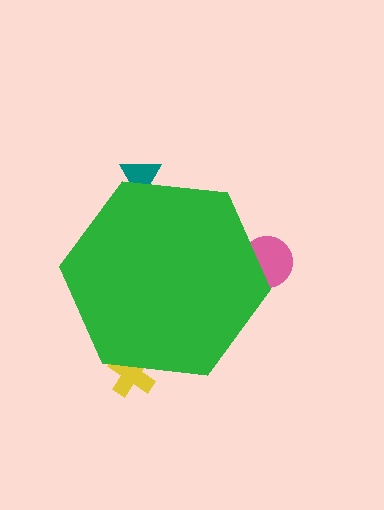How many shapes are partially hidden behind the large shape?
3 shapes are partially hidden.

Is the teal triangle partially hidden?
Yes, the teal triangle is partially hidden behind the green hexagon.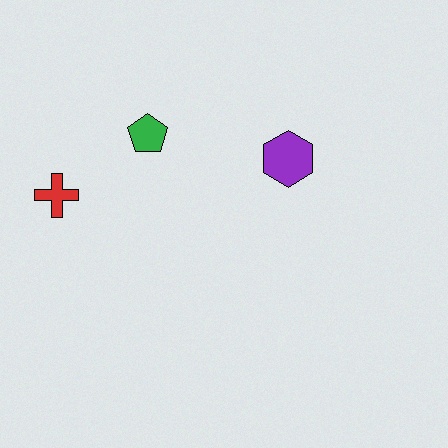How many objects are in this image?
There are 3 objects.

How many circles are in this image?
There are no circles.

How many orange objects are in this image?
There are no orange objects.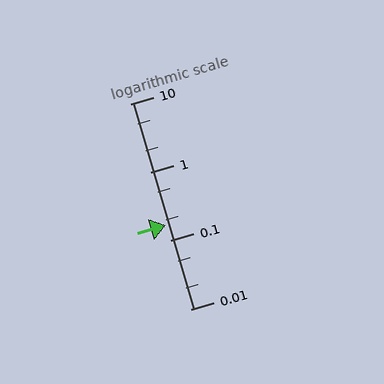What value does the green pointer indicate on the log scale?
The pointer indicates approximately 0.17.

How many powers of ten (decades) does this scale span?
The scale spans 3 decades, from 0.01 to 10.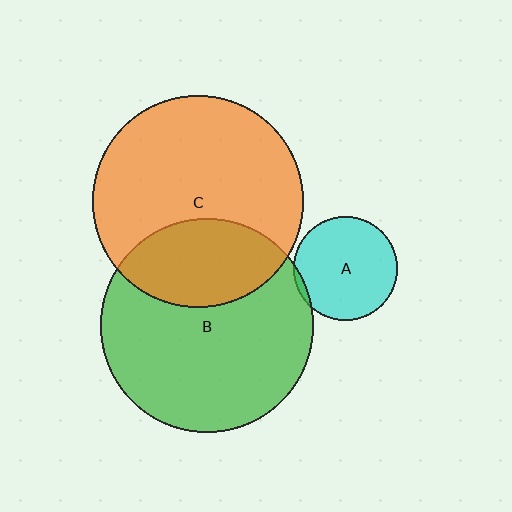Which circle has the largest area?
Circle B (green).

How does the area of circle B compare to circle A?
Approximately 4.2 times.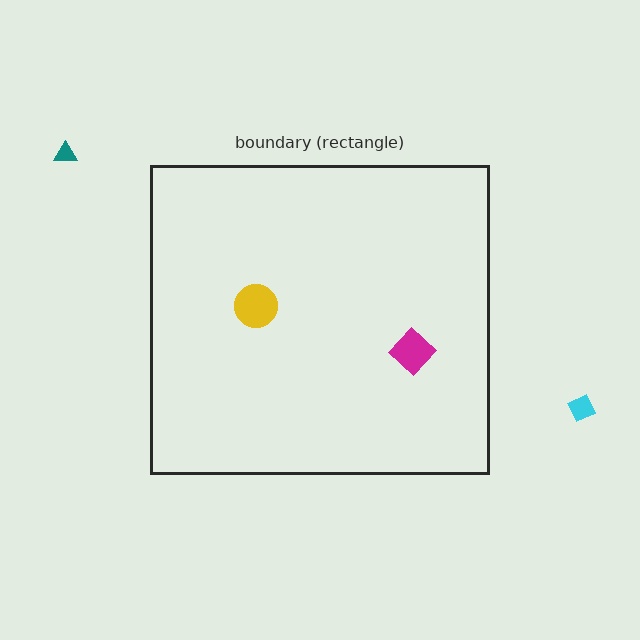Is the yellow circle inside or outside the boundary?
Inside.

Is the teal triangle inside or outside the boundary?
Outside.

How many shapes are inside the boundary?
2 inside, 2 outside.